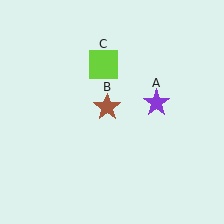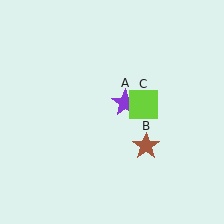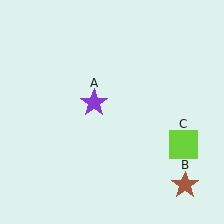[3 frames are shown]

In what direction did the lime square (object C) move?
The lime square (object C) moved down and to the right.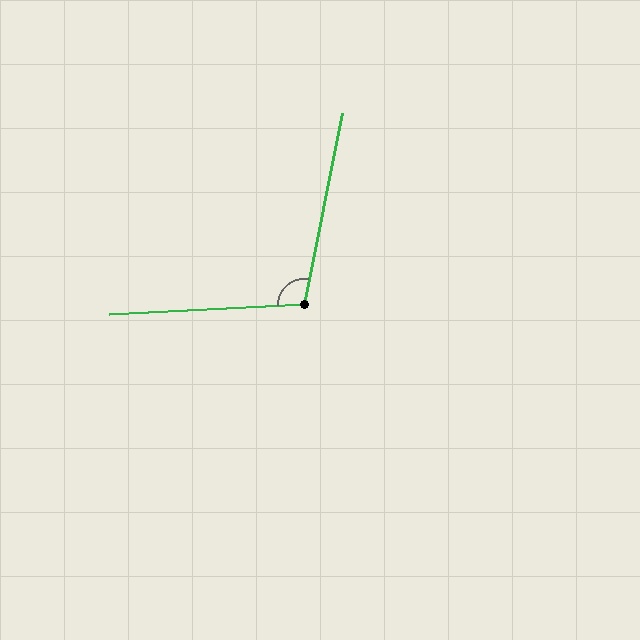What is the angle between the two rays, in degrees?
Approximately 104 degrees.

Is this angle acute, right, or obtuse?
It is obtuse.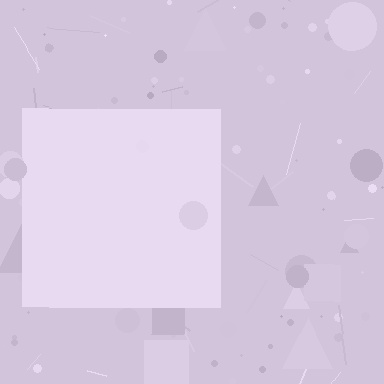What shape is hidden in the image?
A square is hidden in the image.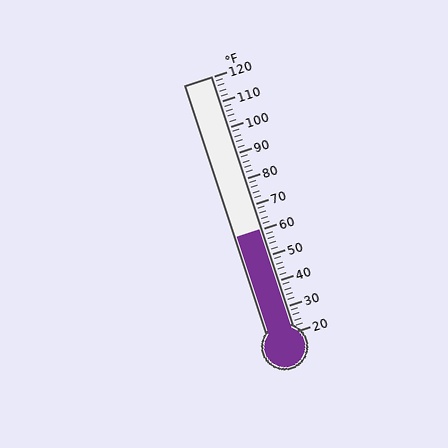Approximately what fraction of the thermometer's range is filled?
The thermometer is filled to approximately 40% of its range.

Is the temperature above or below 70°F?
The temperature is below 70°F.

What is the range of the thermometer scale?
The thermometer scale ranges from 20°F to 120°F.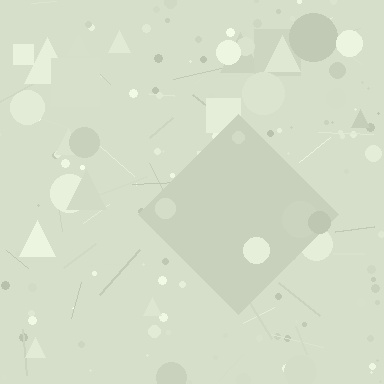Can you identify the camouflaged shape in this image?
The camouflaged shape is a diamond.